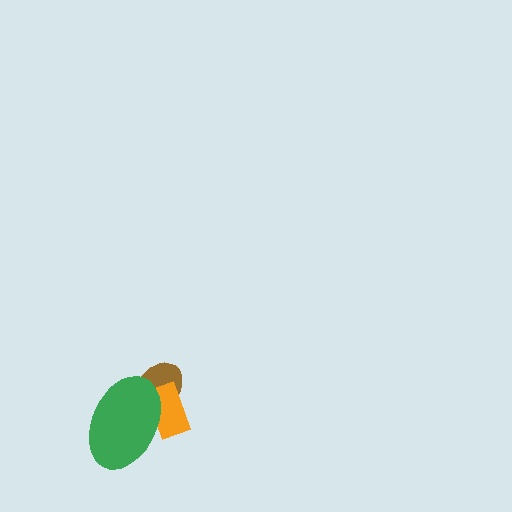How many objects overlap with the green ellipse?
2 objects overlap with the green ellipse.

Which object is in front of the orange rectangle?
The green ellipse is in front of the orange rectangle.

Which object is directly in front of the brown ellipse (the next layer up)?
The orange rectangle is directly in front of the brown ellipse.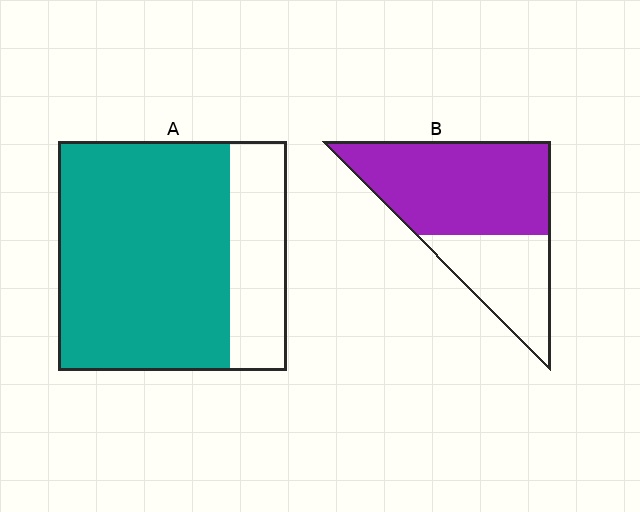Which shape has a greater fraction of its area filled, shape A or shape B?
Shape A.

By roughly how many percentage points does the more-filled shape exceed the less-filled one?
By roughly 10 percentage points (A over B).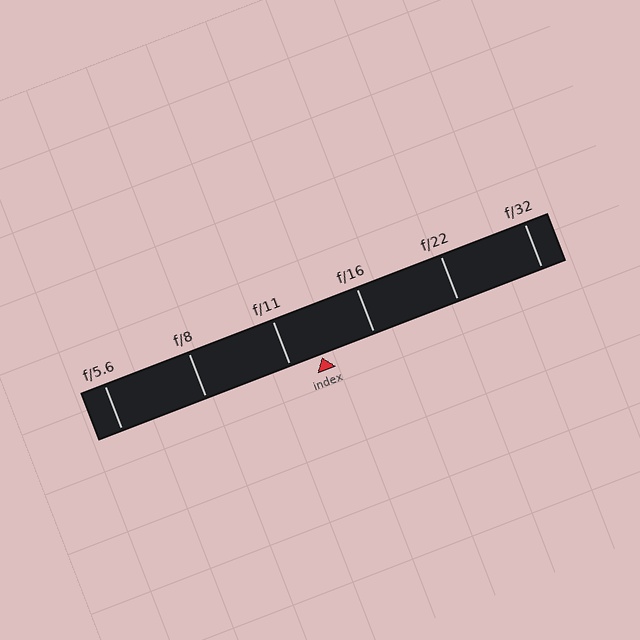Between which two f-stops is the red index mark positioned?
The index mark is between f/11 and f/16.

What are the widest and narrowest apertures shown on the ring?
The widest aperture shown is f/5.6 and the narrowest is f/32.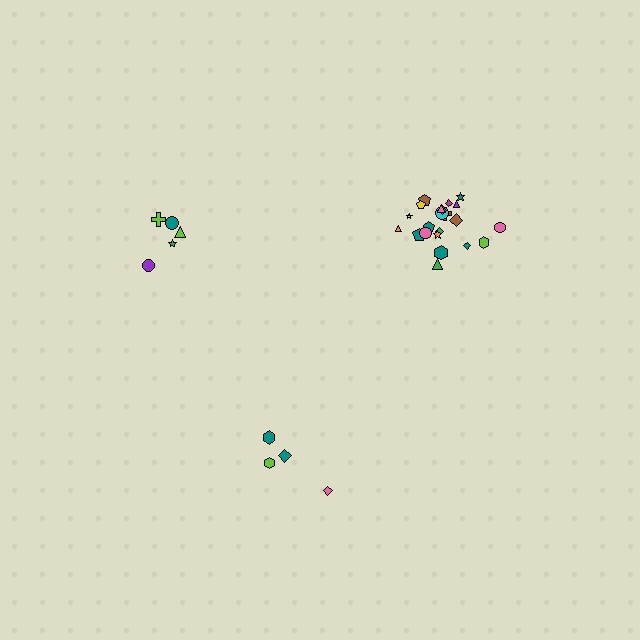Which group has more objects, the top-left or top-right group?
The top-right group.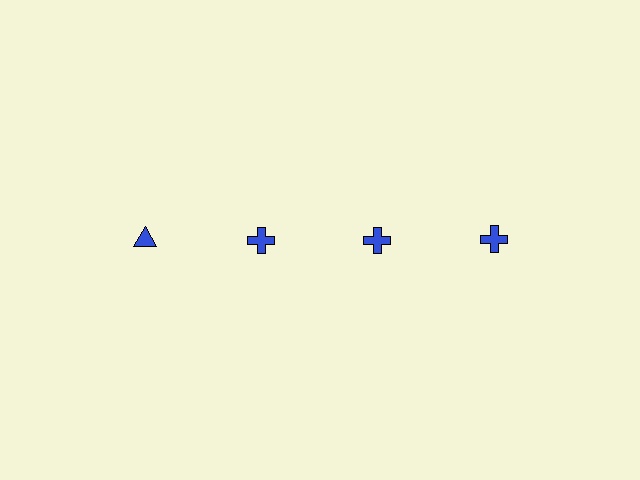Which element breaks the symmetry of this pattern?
The blue triangle in the top row, leftmost column breaks the symmetry. All other shapes are blue crosses.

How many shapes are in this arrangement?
There are 4 shapes arranged in a grid pattern.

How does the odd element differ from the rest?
It has a different shape: triangle instead of cross.